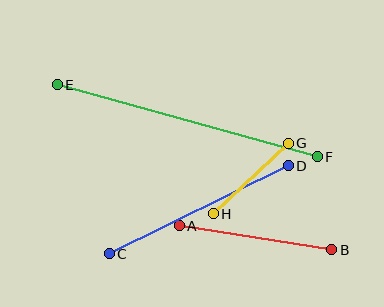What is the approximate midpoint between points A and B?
The midpoint is at approximately (256, 238) pixels.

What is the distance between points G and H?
The distance is approximately 103 pixels.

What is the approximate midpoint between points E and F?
The midpoint is at approximately (187, 121) pixels.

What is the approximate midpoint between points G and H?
The midpoint is at approximately (251, 178) pixels.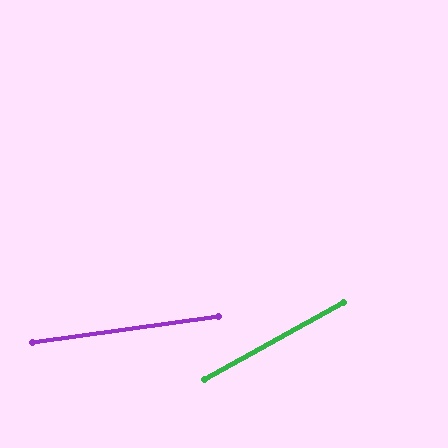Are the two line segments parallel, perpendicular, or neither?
Neither parallel nor perpendicular — they differ by about 21°.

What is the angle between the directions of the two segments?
Approximately 21 degrees.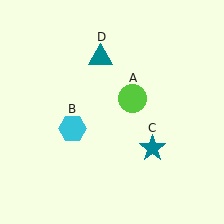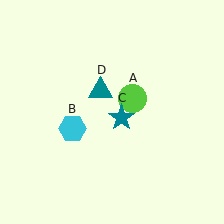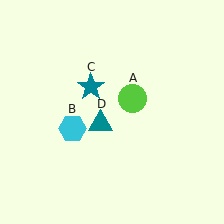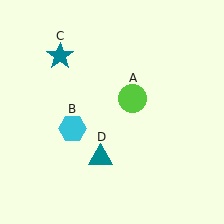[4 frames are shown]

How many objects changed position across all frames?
2 objects changed position: teal star (object C), teal triangle (object D).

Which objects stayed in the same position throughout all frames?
Lime circle (object A) and cyan hexagon (object B) remained stationary.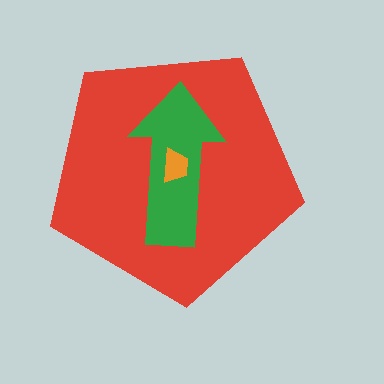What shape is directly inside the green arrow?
The orange trapezoid.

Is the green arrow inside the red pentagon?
Yes.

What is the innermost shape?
The orange trapezoid.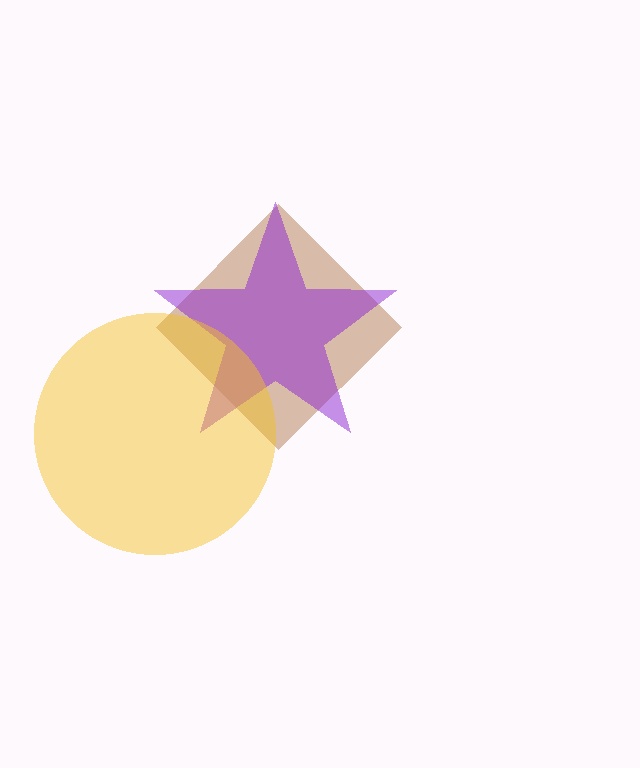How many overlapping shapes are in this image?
There are 3 overlapping shapes in the image.